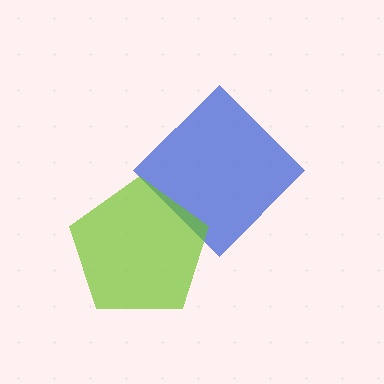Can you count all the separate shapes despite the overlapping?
Yes, there are 2 separate shapes.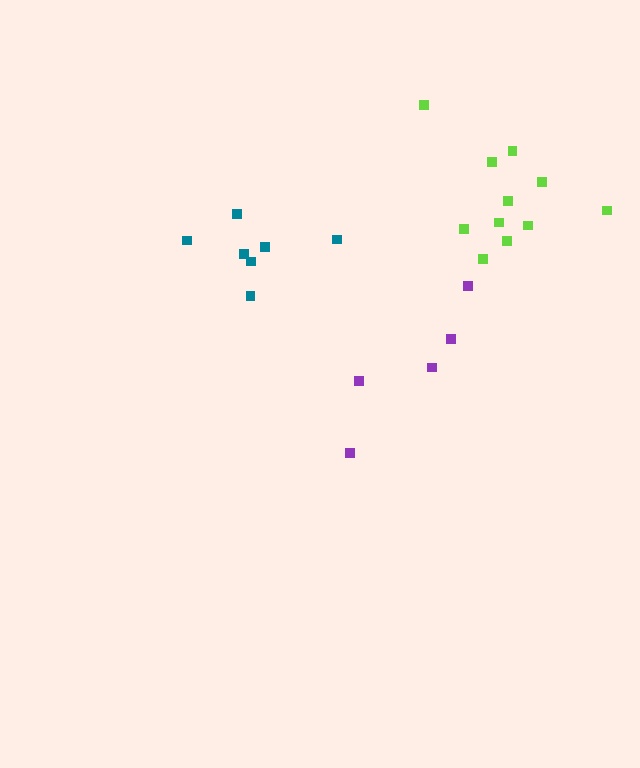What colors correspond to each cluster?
The clusters are colored: purple, teal, lime.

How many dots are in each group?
Group 1: 5 dots, Group 2: 7 dots, Group 3: 11 dots (23 total).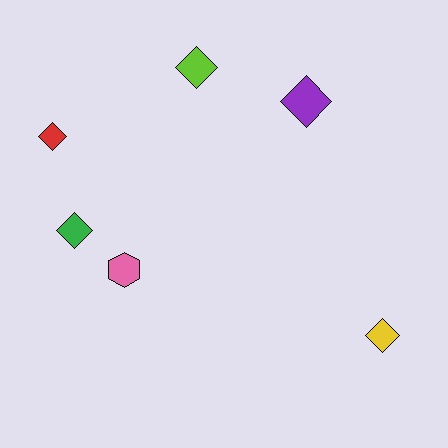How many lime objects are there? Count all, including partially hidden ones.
There is 1 lime object.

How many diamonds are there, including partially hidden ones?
There are 5 diamonds.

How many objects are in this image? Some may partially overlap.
There are 6 objects.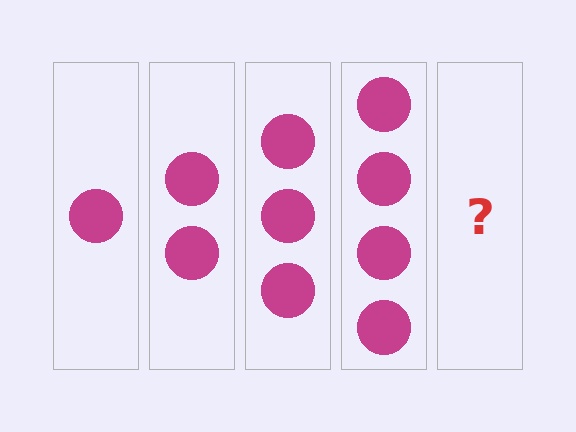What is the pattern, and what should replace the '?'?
The pattern is that each step adds one more circle. The '?' should be 5 circles.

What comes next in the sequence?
The next element should be 5 circles.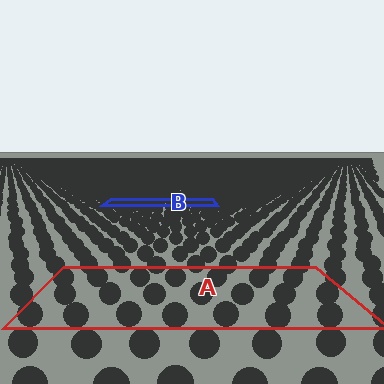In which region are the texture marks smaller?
The texture marks are smaller in region B, because it is farther away.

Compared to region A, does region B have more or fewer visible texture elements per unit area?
Region B has more texture elements per unit area — they are packed more densely because it is farther away.